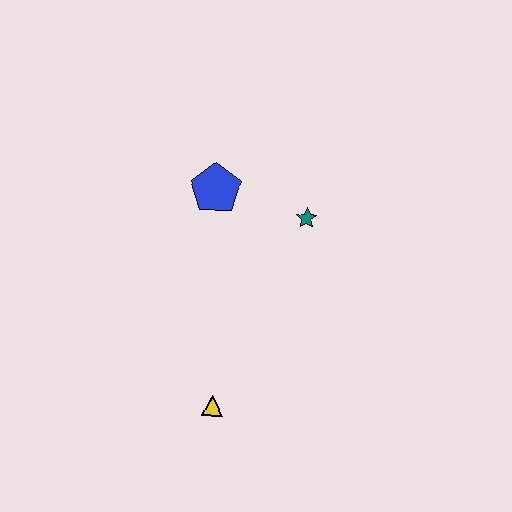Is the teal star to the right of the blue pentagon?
Yes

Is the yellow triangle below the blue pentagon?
Yes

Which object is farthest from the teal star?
The yellow triangle is farthest from the teal star.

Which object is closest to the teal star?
The blue pentagon is closest to the teal star.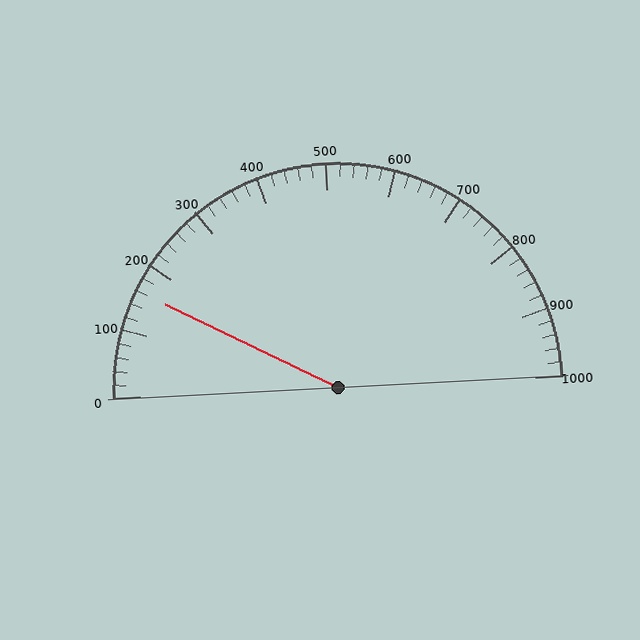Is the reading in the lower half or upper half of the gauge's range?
The reading is in the lower half of the range (0 to 1000).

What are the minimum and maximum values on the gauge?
The gauge ranges from 0 to 1000.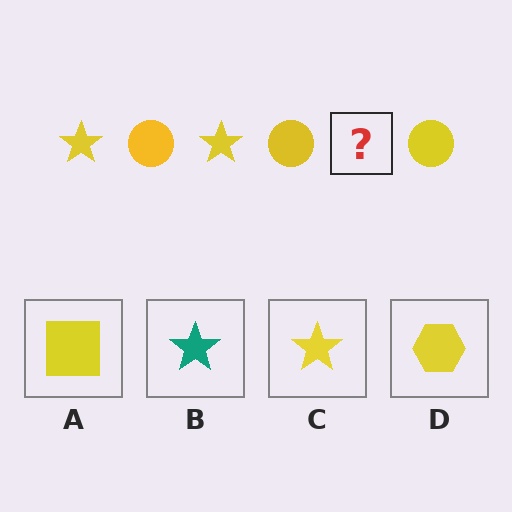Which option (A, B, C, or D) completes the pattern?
C.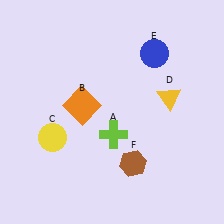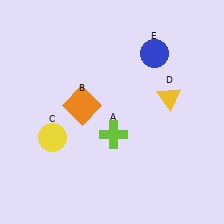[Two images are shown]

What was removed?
The brown hexagon (F) was removed in Image 2.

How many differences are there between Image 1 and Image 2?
There is 1 difference between the two images.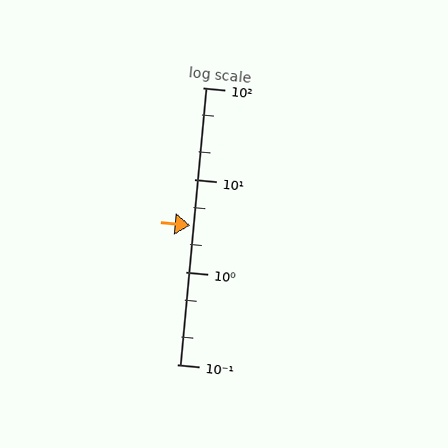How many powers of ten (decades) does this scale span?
The scale spans 3 decades, from 0.1 to 100.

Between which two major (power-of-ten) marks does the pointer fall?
The pointer is between 1 and 10.